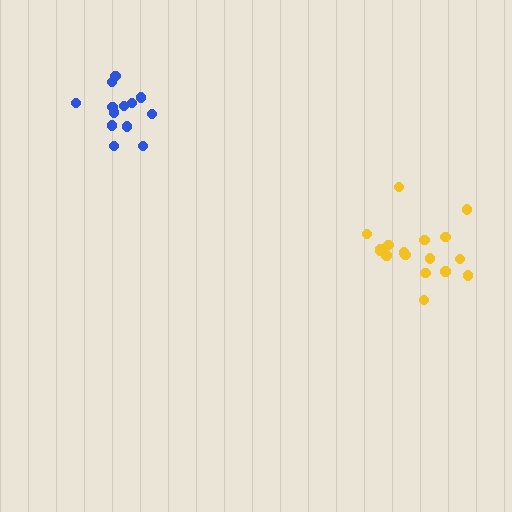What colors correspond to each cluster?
The clusters are colored: blue, yellow.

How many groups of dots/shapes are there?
There are 2 groups.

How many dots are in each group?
Group 1: 13 dots, Group 2: 17 dots (30 total).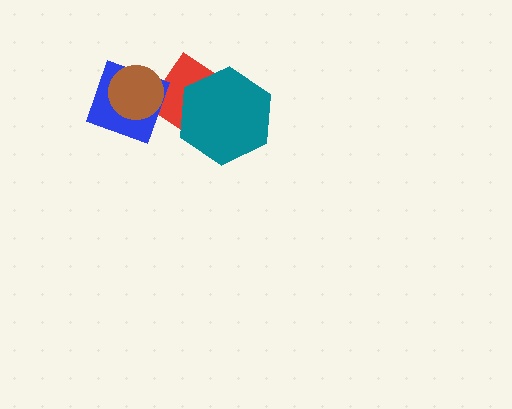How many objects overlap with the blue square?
2 objects overlap with the blue square.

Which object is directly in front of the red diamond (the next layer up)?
The teal hexagon is directly in front of the red diamond.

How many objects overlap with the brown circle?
2 objects overlap with the brown circle.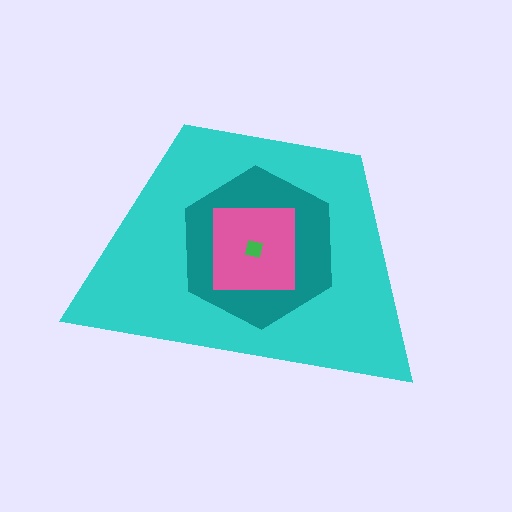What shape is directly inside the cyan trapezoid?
The teal hexagon.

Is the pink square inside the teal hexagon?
Yes.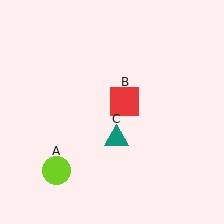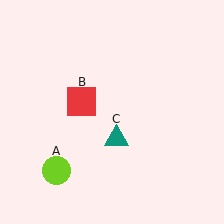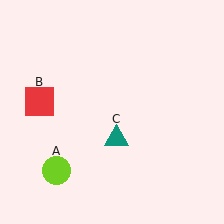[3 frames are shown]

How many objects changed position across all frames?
1 object changed position: red square (object B).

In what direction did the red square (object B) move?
The red square (object B) moved left.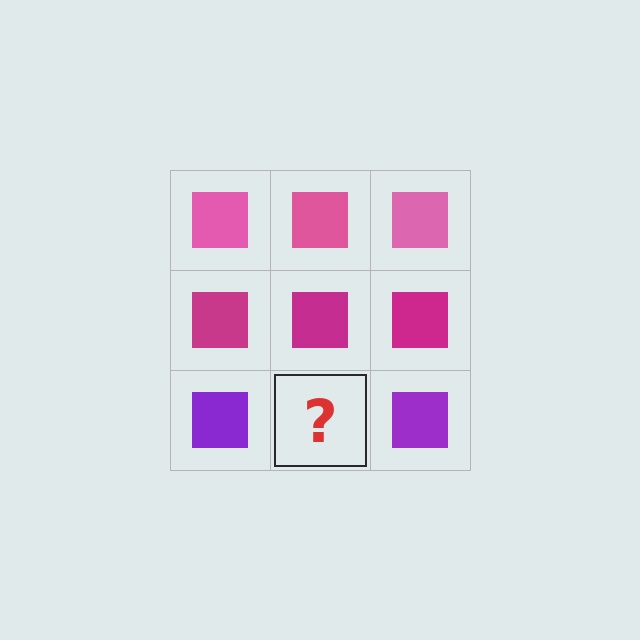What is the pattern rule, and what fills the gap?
The rule is that each row has a consistent color. The gap should be filled with a purple square.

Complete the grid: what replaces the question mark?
The question mark should be replaced with a purple square.